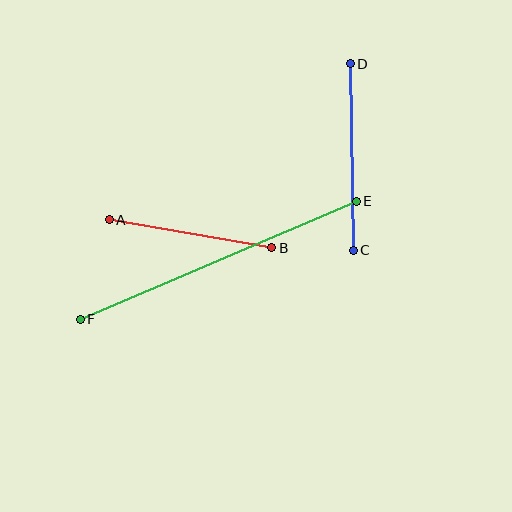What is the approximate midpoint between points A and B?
The midpoint is at approximately (190, 234) pixels.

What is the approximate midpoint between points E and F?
The midpoint is at approximately (218, 260) pixels.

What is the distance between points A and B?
The distance is approximately 165 pixels.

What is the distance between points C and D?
The distance is approximately 187 pixels.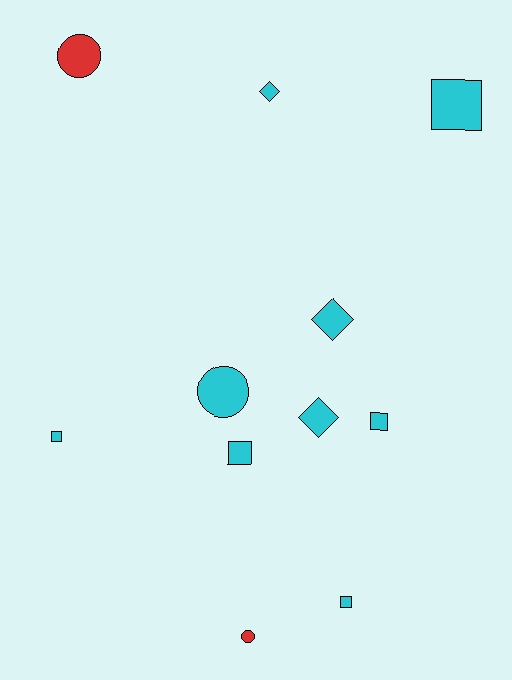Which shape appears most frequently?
Square, with 5 objects.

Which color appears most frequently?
Cyan, with 9 objects.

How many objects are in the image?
There are 11 objects.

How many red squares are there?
There are no red squares.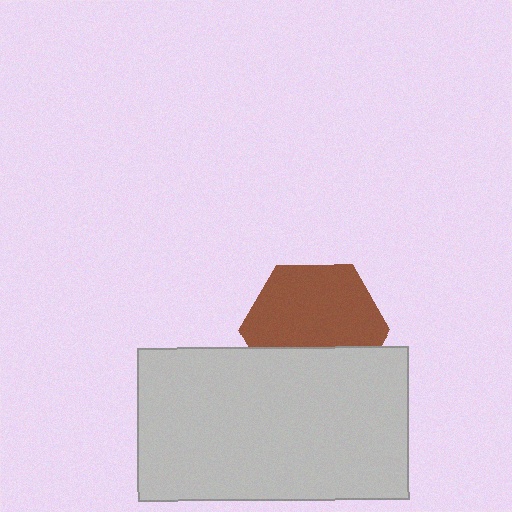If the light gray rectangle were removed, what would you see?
You would see the complete brown hexagon.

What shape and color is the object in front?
The object in front is a light gray rectangle.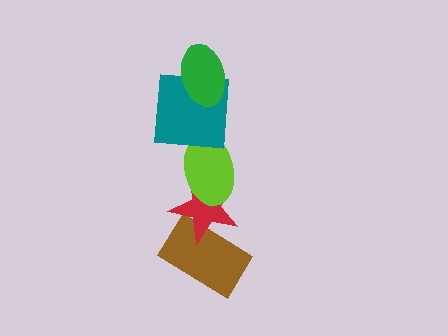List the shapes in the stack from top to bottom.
From top to bottom: the green ellipse, the teal square, the lime ellipse, the red star, the brown rectangle.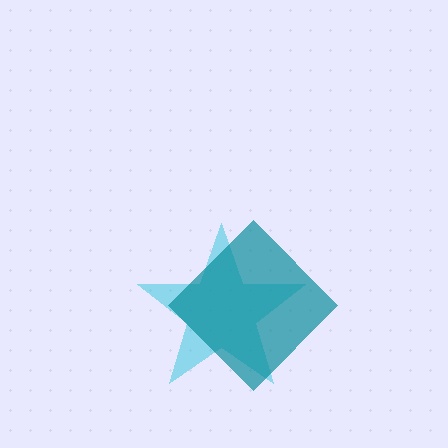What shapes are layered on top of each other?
The layered shapes are: a cyan star, a teal diamond.